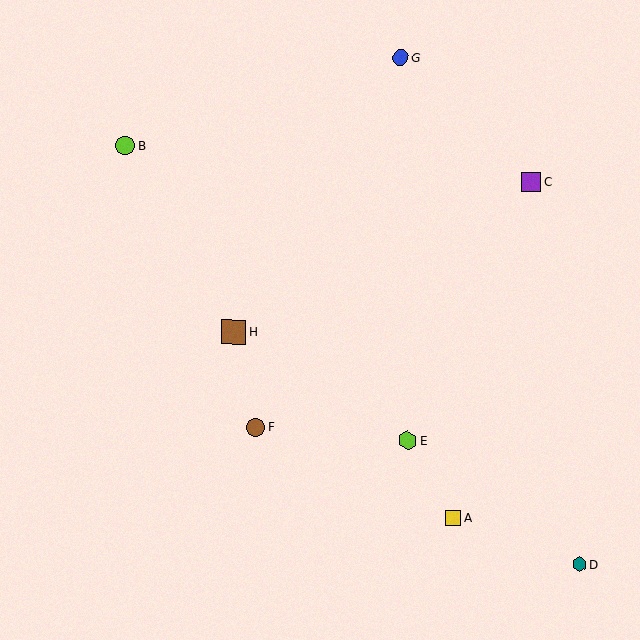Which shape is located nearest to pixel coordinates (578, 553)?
The teal hexagon (labeled D) at (579, 564) is nearest to that location.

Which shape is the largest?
The brown square (labeled H) is the largest.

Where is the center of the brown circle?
The center of the brown circle is at (256, 427).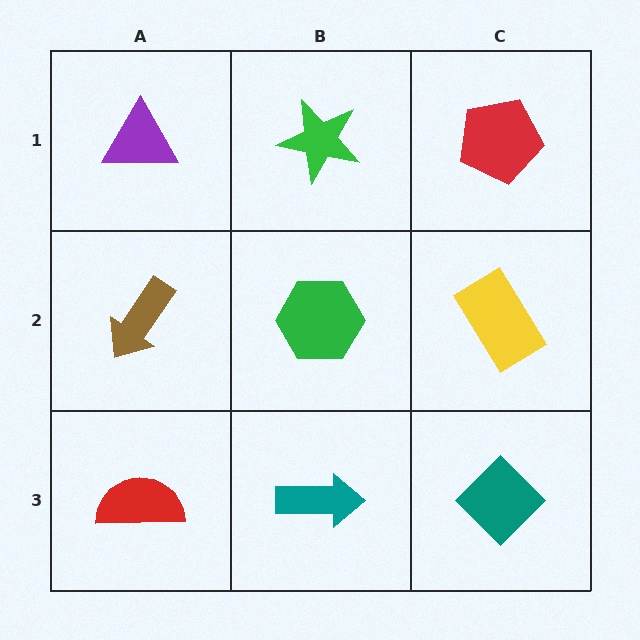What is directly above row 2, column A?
A purple triangle.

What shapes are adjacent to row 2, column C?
A red pentagon (row 1, column C), a teal diamond (row 3, column C), a green hexagon (row 2, column B).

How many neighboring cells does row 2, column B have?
4.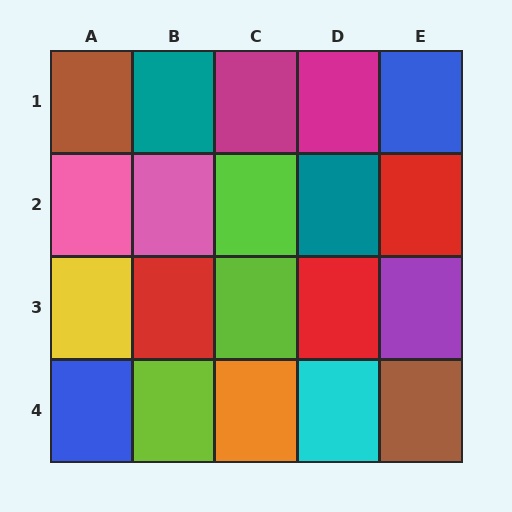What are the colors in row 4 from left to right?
Blue, lime, orange, cyan, brown.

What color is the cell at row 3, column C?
Lime.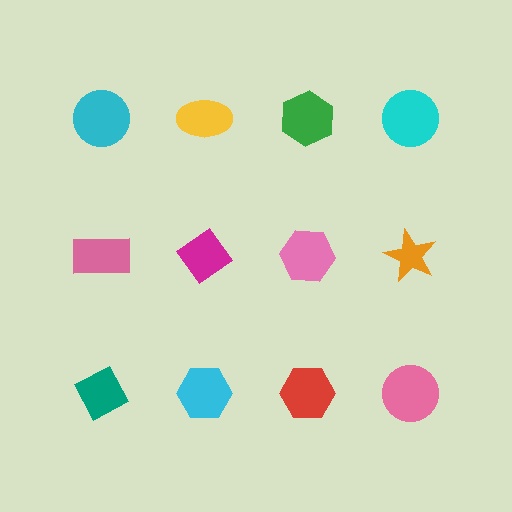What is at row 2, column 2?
A magenta diamond.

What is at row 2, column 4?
An orange star.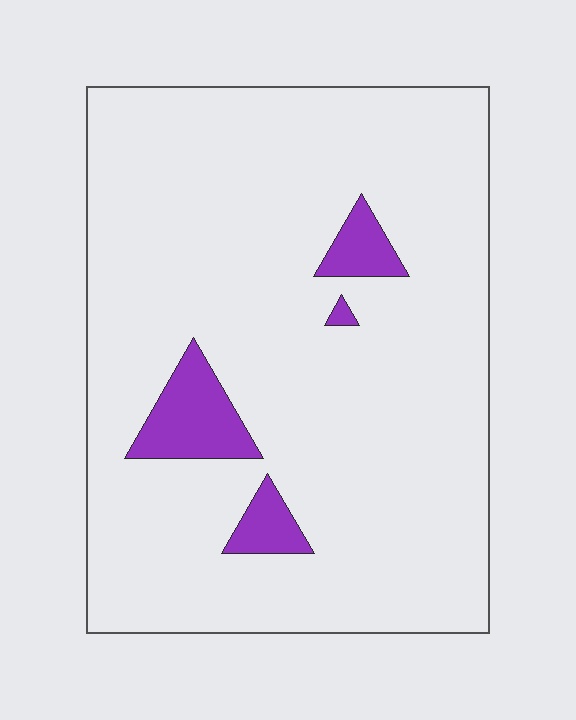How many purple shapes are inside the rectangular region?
4.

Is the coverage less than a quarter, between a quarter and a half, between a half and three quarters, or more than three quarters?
Less than a quarter.